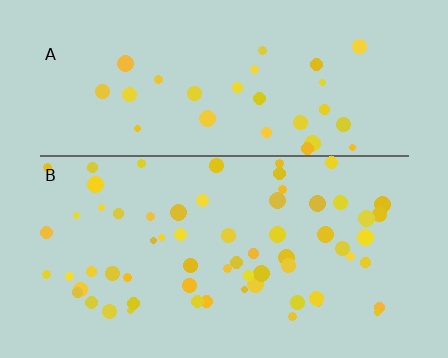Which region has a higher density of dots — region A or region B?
B (the bottom).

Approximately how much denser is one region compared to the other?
Approximately 2.1× — region B over region A.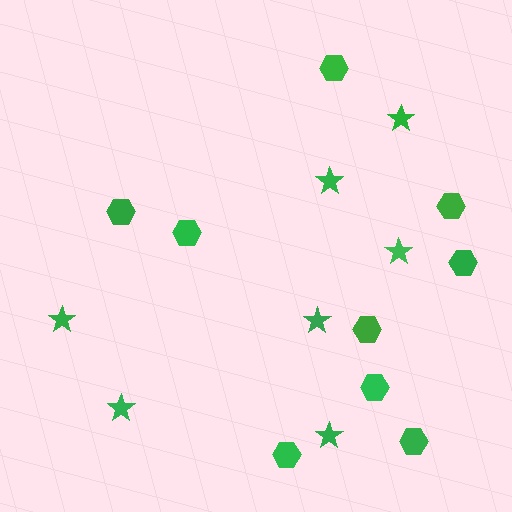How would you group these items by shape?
There are 2 groups: one group of stars (7) and one group of hexagons (9).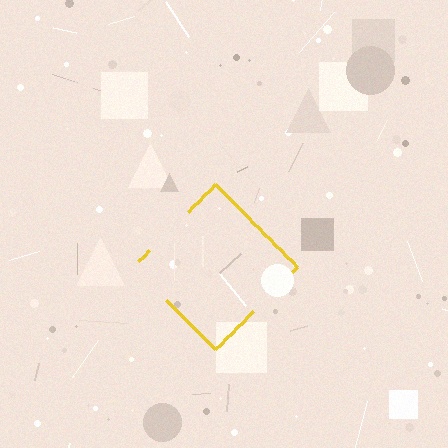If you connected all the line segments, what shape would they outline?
They would outline a diamond.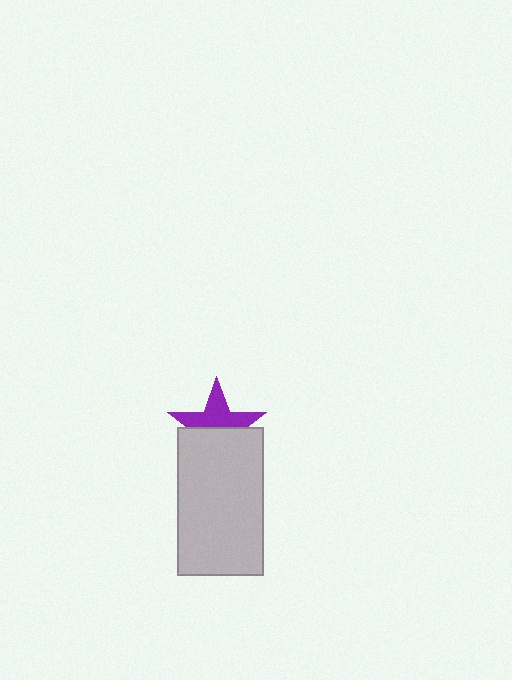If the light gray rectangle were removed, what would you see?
You would see the complete purple star.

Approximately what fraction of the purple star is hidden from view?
Roughly 47% of the purple star is hidden behind the light gray rectangle.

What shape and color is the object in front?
The object in front is a light gray rectangle.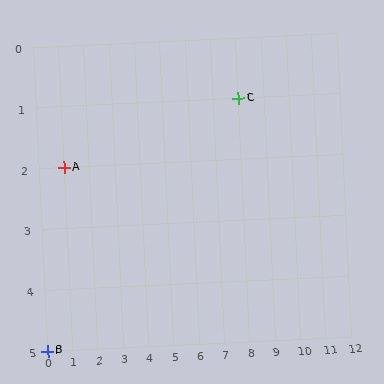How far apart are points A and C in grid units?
Points A and C are 7 columns and 1 row apart (about 7.1 grid units diagonally).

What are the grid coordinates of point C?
Point C is at grid coordinates (8, 1).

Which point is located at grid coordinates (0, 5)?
Point B is at (0, 5).